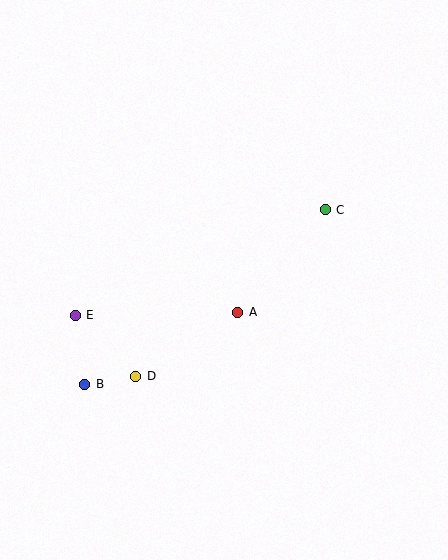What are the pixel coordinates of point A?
Point A is at (238, 312).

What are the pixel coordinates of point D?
Point D is at (135, 376).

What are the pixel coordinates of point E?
Point E is at (75, 315).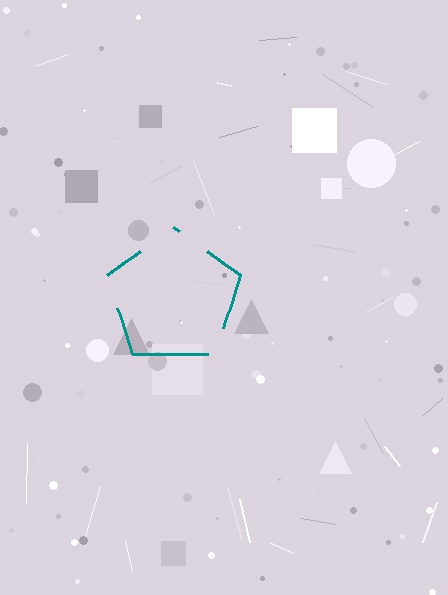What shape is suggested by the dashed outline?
The dashed outline suggests a pentagon.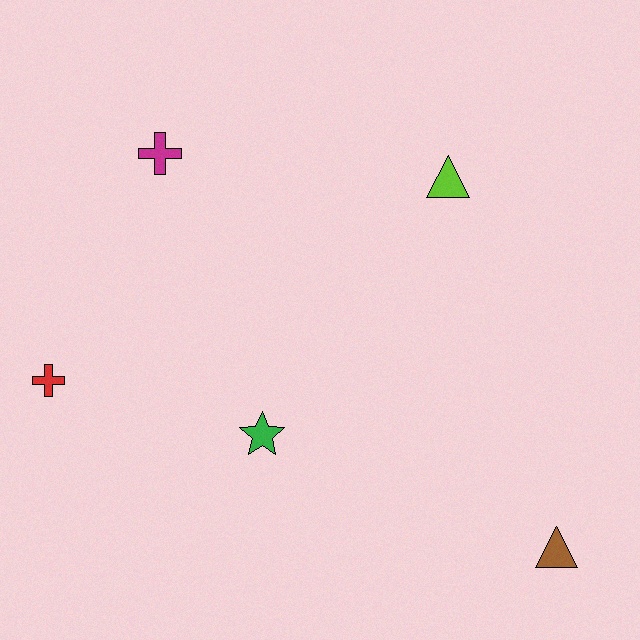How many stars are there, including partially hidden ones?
There is 1 star.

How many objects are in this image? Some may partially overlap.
There are 5 objects.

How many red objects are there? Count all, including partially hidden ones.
There is 1 red object.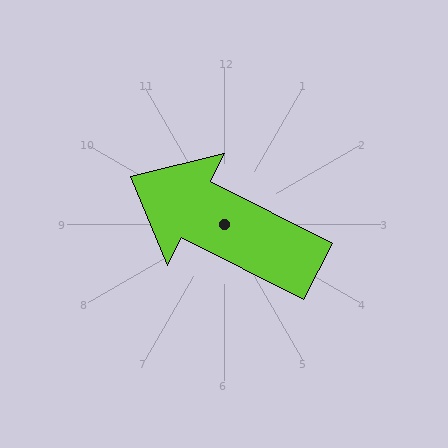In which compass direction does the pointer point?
Northwest.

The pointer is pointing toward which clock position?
Roughly 10 o'clock.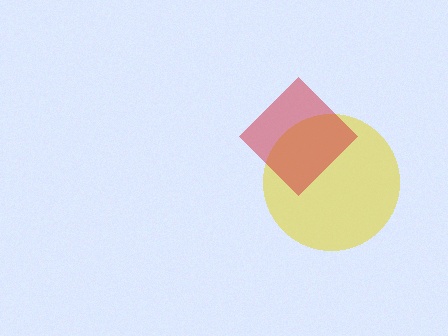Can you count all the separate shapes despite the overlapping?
Yes, there are 2 separate shapes.